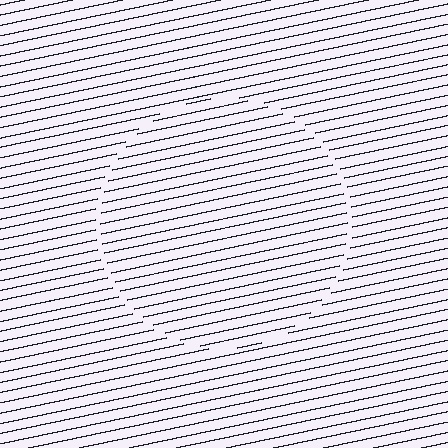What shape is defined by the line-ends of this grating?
An illusory circle. The interior of the shape contains the same grating, shifted by half a period — the contour is defined by the phase discontinuity where line-ends from the inner and outer gratings abut.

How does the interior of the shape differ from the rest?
The interior of the shape contains the same grating, shifted by half a period — the contour is defined by the phase discontinuity where line-ends from the inner and outer gratings abut.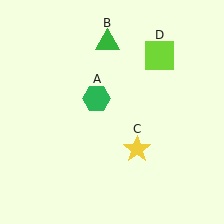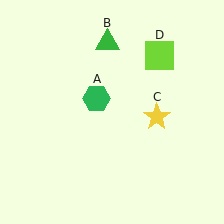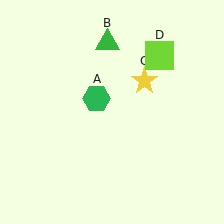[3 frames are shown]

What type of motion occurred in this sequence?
The yellow star (object C) rotated counterclockwise around the center of the scene.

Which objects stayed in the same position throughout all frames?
Green hexagon (object A) and green triangle (object B) and lime square (object D) remained stationary.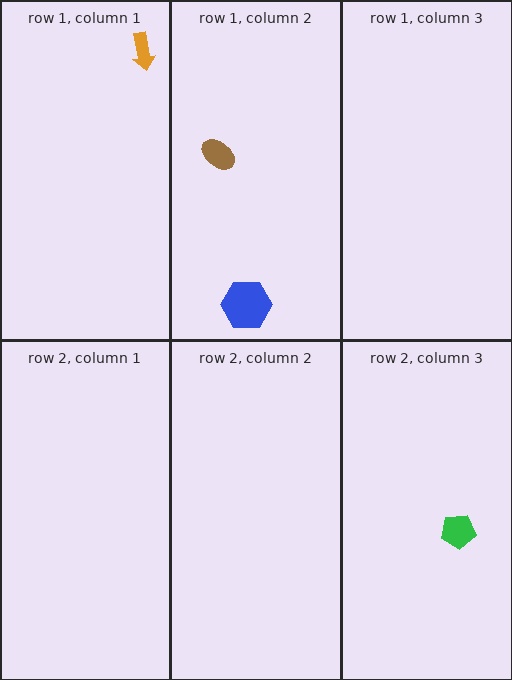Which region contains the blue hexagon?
The row 1, column 2 region.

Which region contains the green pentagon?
The row 2, column 3 region.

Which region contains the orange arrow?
The row 1, column 1 region.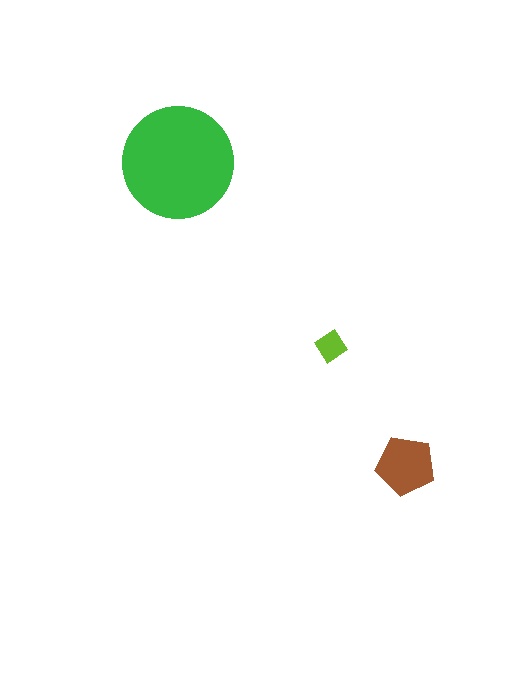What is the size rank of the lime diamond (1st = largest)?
3rd.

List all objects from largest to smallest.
The green circle, the brown pentagon, the lime diamond.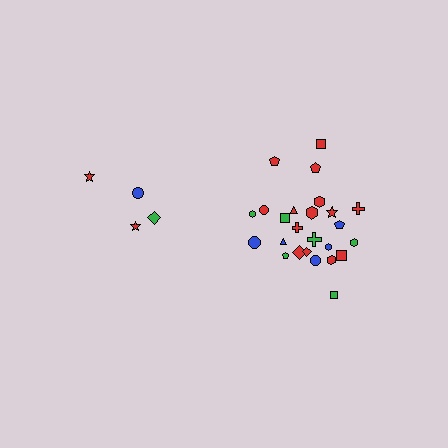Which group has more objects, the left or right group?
The right group.